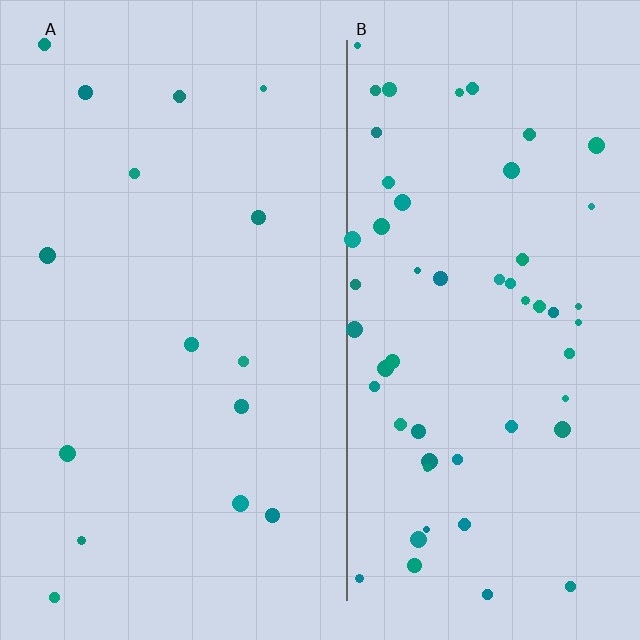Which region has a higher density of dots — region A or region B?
B (the right).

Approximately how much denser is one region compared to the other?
Approximately 3.6× — region B over region A.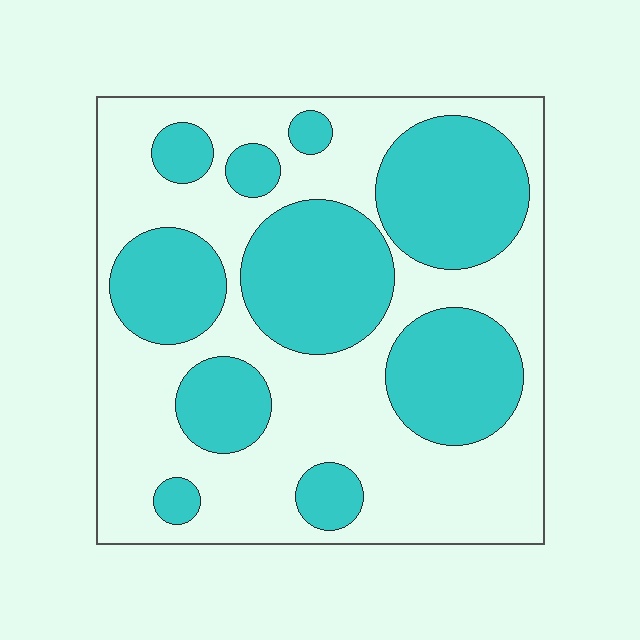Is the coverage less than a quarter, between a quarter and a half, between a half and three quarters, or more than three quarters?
Between a quarter and a half.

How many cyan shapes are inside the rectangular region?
10.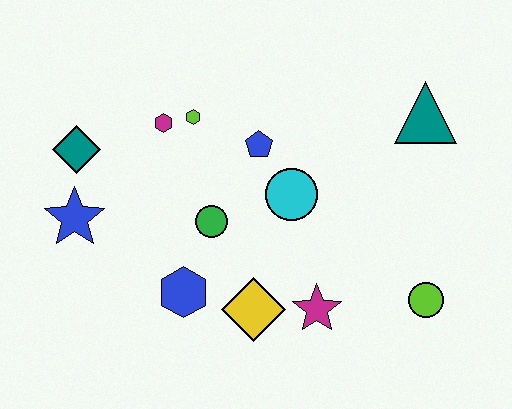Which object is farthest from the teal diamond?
The lime circle is farthest from the teal diamond.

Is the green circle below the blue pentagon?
Yes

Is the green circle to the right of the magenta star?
No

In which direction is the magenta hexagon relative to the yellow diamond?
The magenta hexagon is above the yellow diamond.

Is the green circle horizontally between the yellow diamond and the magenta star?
No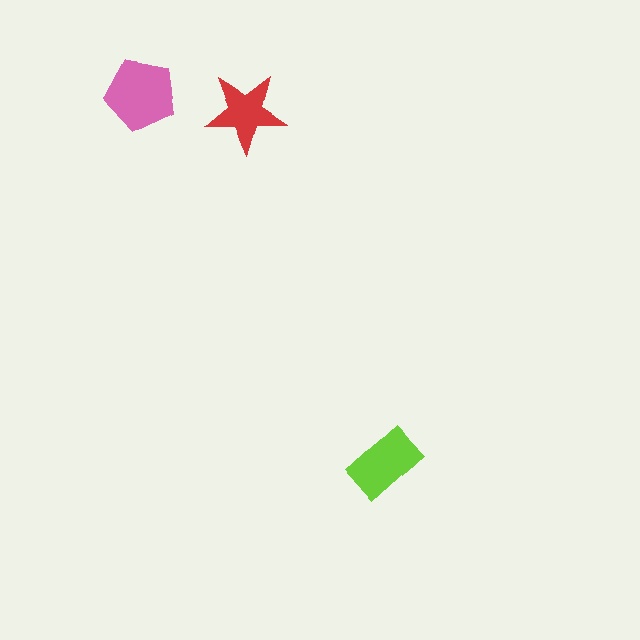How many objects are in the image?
There are 3 objects in the image.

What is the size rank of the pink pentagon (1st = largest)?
1st.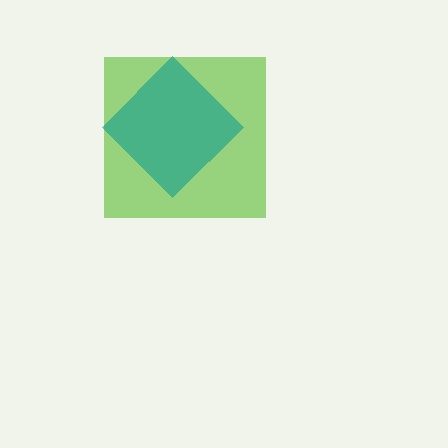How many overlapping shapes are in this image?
There are 2 overlapping shapes in the image.